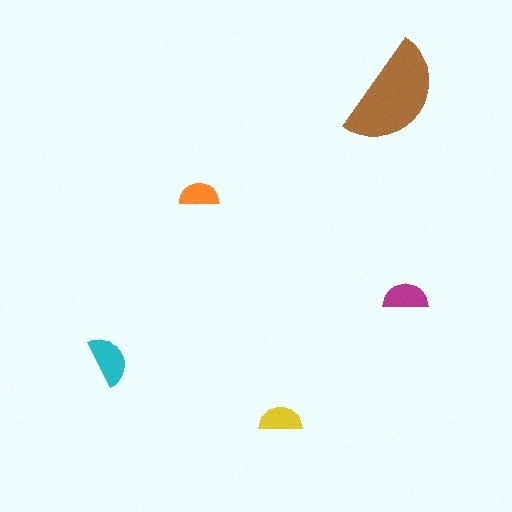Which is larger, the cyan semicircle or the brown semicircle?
The brown one.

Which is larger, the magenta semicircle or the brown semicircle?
The brown one.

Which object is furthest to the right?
The magenta semicircle is rightmost.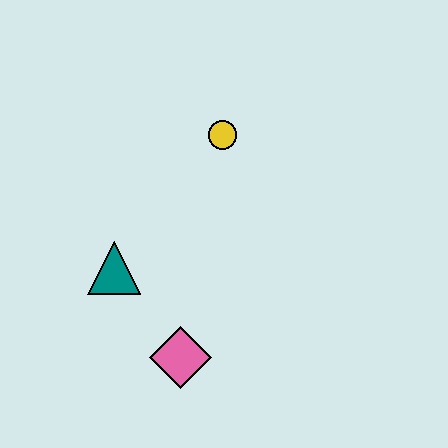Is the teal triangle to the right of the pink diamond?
No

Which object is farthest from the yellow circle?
The pink diamond is farthest from the yellow circle.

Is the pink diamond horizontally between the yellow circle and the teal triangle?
Yes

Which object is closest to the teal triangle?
The pink diamond is closest to the teal triangle.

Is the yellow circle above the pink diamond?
Yes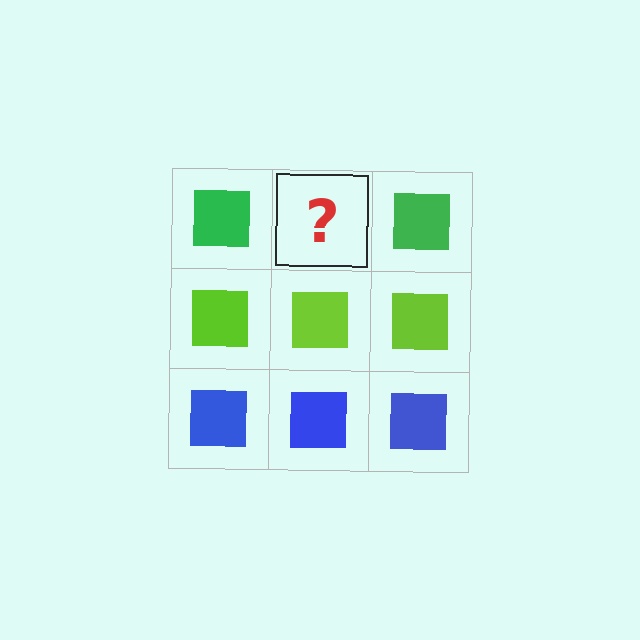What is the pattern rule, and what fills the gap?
The rule is that each row has a consistent color. The gap should be filled with a green square.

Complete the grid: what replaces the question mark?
The question mark should be replaced with a green square.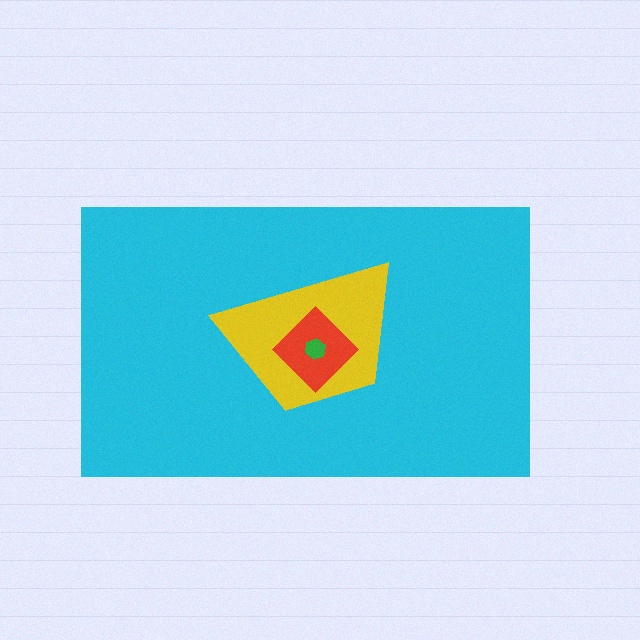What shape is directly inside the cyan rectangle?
The yellow trapezoid.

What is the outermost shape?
The cyan rectangle.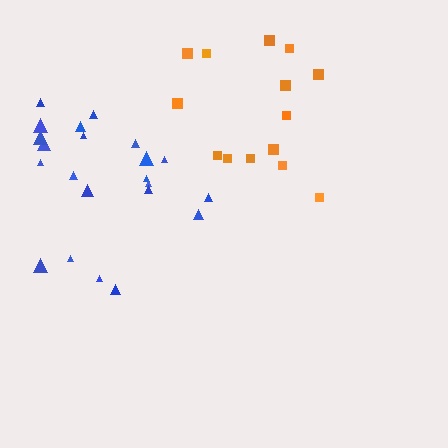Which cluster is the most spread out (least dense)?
Orange.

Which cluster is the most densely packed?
Blue.